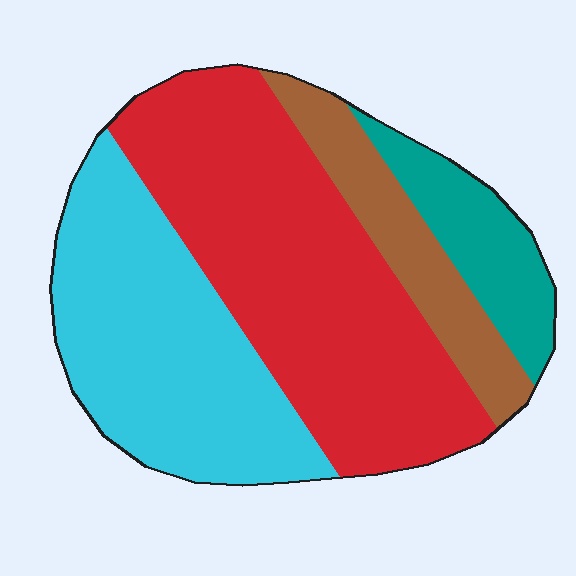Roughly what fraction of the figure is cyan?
Cyan takes up about one third (1/3) of the figure.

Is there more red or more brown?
Red.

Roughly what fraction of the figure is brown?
Brown covers 13% of the figure.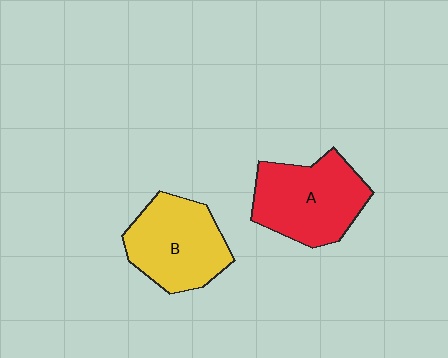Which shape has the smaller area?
Shape B (yellow).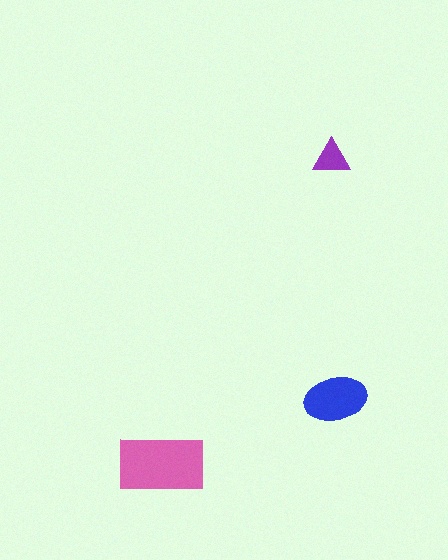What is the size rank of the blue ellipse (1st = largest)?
2nd.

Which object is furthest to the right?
The blue ellipse is rightmost.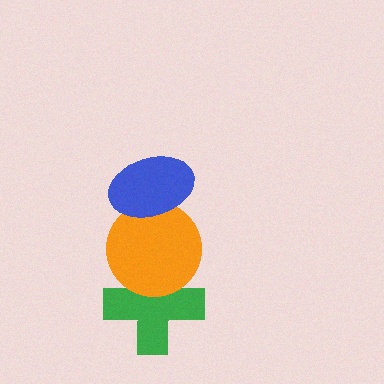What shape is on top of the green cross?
The orange circle is on top of the green cross.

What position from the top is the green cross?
The green cross is 3rd from the top.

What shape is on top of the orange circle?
The blue ellipse is on top of the orange circle.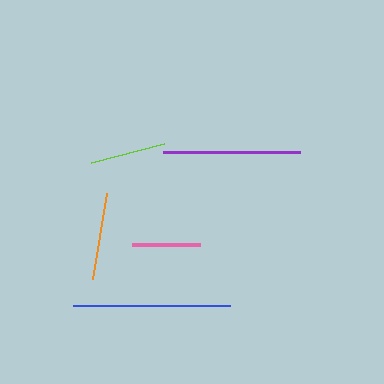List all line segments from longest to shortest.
From longest to shortest: blue, purple, orange, lime, pink.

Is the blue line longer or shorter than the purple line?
The blue line is longer than the purple line.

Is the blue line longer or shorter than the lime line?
The blue line is longer than the lime line.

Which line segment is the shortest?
The pink line is the shortest at approximately 68 pixels.